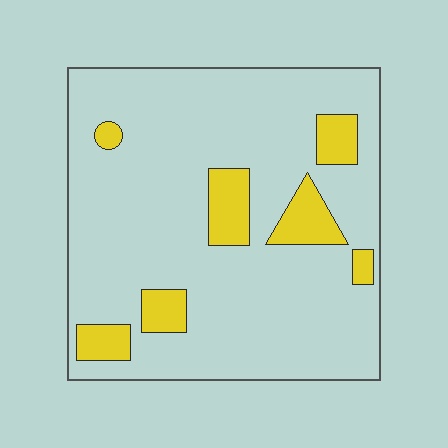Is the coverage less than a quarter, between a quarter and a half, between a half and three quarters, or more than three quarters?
Less than a quarter.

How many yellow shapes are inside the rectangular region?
7.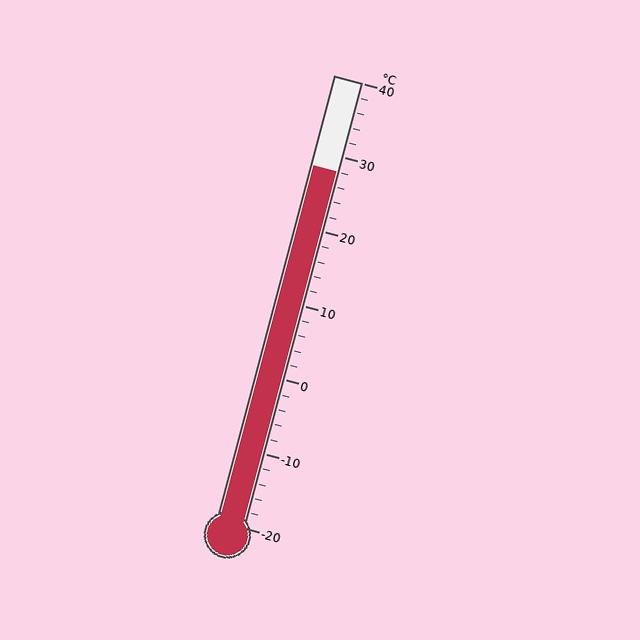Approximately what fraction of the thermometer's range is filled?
The thermometer is filled to approximately 80% of its range.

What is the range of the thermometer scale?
The thermometer scale ranges from -20°C to 40°C.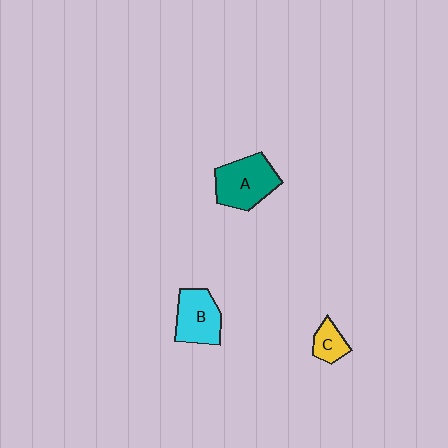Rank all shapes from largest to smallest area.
From largest to smallest: A (teal), B (cyan), C (yellow).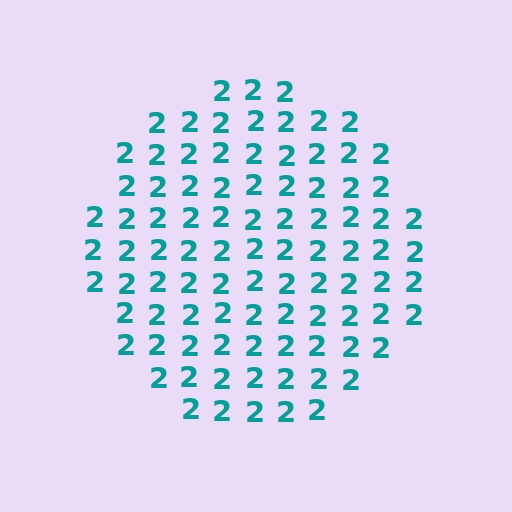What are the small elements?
The small elements are digit 2's.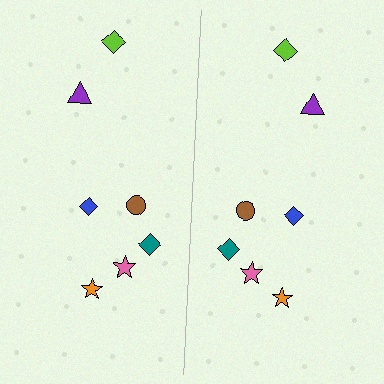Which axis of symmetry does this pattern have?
The pattern has a vertical axis of symmetry running through the center of the image.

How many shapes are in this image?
There are 14 shapes in this image.